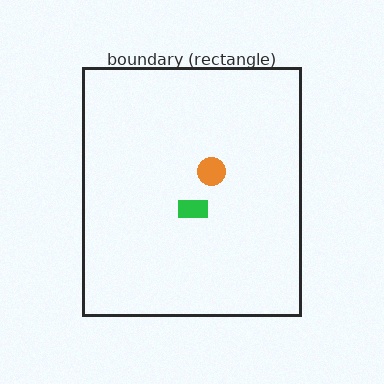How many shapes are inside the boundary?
2 inside, 0 outside.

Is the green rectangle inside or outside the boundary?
Inside.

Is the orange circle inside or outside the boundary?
Inside.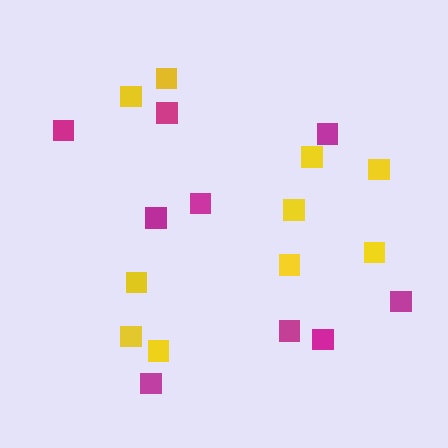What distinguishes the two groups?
There are 2 groups: one group of magenta squares (9) and one group of yellow squares (10).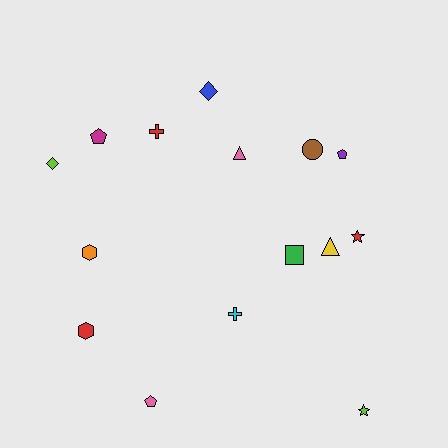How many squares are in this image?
There is 1 square.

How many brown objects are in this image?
There is 1 brown object.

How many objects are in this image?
There are 15 objects.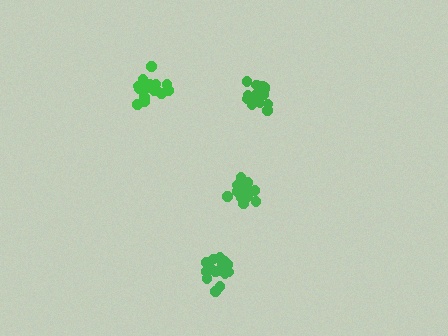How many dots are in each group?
Group 1: 18 dots, Group 2: 21 dots, Group 3: 20 dots, Group 4: 18 dots (77 total).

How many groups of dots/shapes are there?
There are 4 groups.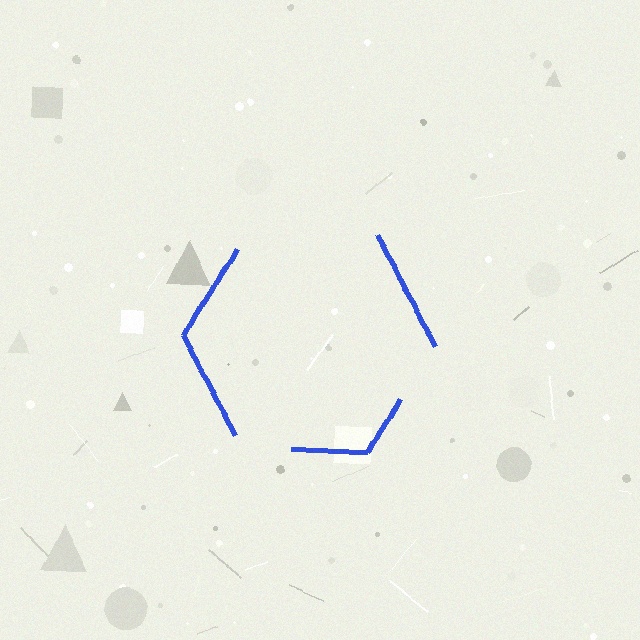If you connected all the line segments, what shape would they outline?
They would outline a hexagon.